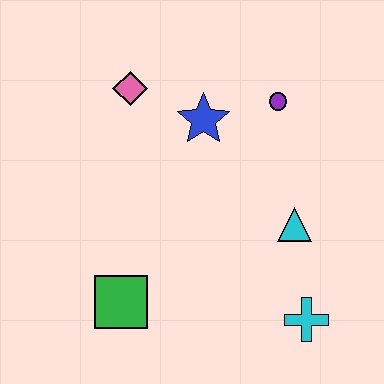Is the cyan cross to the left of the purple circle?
No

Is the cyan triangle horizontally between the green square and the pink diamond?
No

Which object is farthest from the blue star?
The cyan cross is farthest from the blue star.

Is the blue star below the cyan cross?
No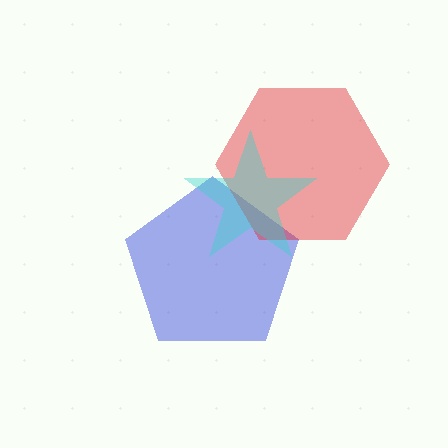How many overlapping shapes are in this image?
There are 3 overlapping shapes in the image.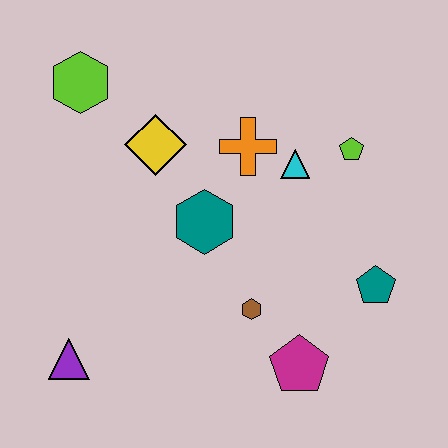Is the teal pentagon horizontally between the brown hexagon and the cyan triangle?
No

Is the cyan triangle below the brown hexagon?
No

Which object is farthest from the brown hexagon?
The lime hexagon is farthest from the brown hexagon.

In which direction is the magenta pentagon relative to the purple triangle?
The magenta pentagon is to the right of the purple triangle.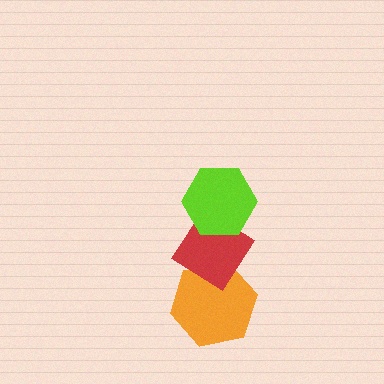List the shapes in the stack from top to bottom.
From top to bottom: the lime hexagon, the red diamond, the orange hexagon.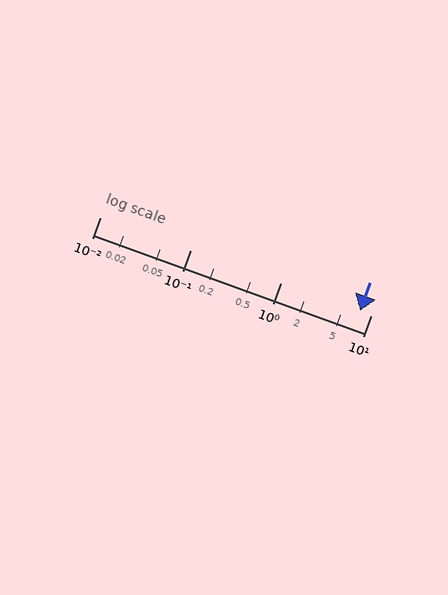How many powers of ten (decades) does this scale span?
The scale spans 3 decades, from 0.01 to 10.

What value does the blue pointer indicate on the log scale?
The pointer indicates approximately 7.5.